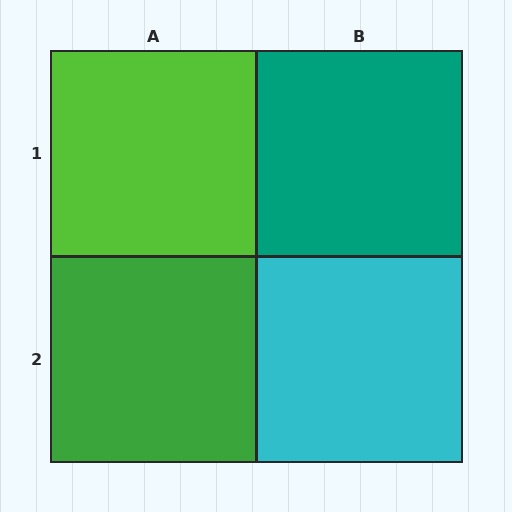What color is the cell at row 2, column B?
Cyan.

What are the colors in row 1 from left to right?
Lime, teal.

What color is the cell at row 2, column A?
Green.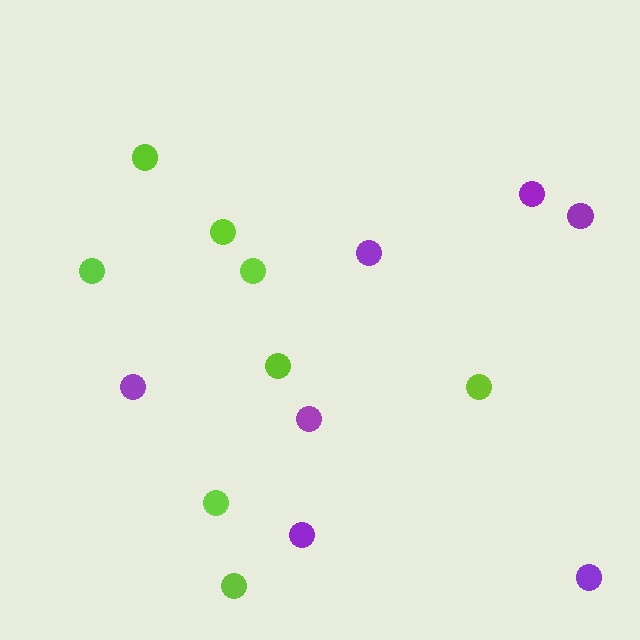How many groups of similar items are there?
There are 2 groups: one group of lime circles (8) and one group of purple circles (7).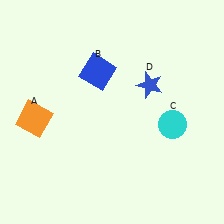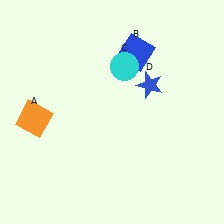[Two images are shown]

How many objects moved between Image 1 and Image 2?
2 objects moved between the two images.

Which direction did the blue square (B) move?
The blue square (B) moved right.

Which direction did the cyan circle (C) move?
The cyan circle (C) moved up.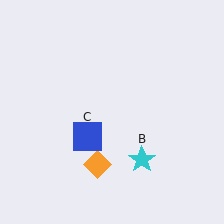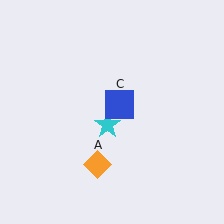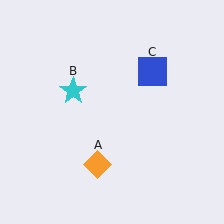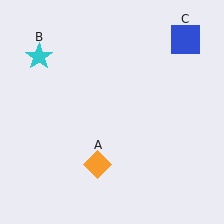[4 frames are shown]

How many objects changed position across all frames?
2 objects changed position: cyan star (object B), blue square (object C).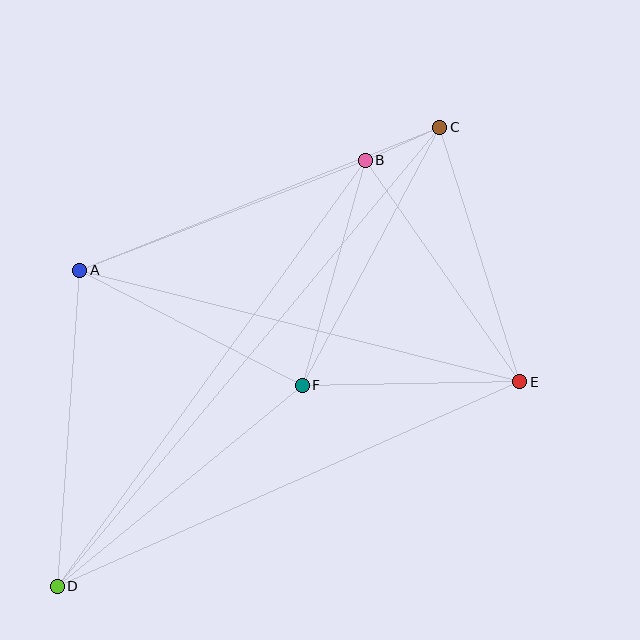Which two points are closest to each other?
Points B and C are closest to each other.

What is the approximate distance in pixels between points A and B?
The distance between A and B is approximately 306 pixels.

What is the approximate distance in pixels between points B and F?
The distance between B and F is approximately 234 pixels.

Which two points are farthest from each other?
Points C and D are farthest from each other.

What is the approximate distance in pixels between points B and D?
The distance between B and D is approximately 526 pixels.